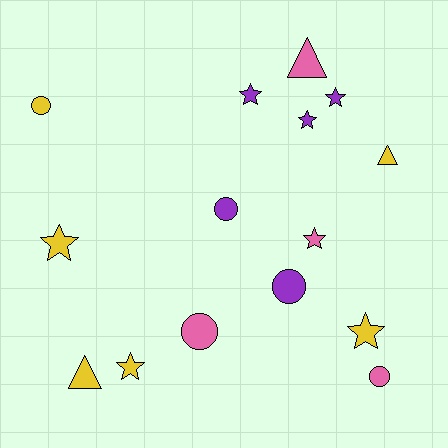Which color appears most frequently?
Yellow, with 6 objects.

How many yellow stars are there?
There are 3 yellow stars.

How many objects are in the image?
There are 15 objects.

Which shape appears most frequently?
Star, with 7 objects.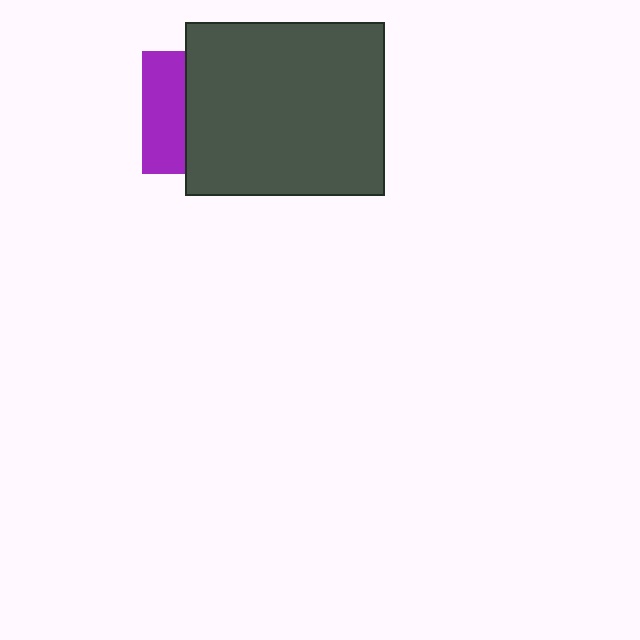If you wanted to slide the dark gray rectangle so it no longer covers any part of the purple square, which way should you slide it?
Slide it right — that is the most direct way to separate the two shapes.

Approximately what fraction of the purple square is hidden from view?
Roughly 64% of the purple square is hidden behind the dark gray rectangle.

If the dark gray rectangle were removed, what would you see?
You would see the complete purple square.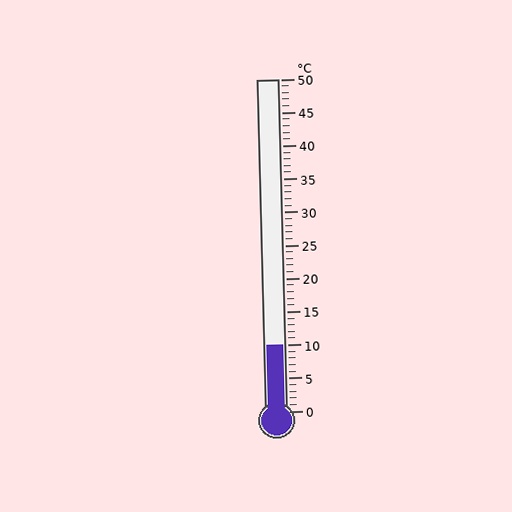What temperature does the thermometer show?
The thermometer shows approximately 10°C.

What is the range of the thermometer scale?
The thermometer scale ranges from 0°C to 50°C.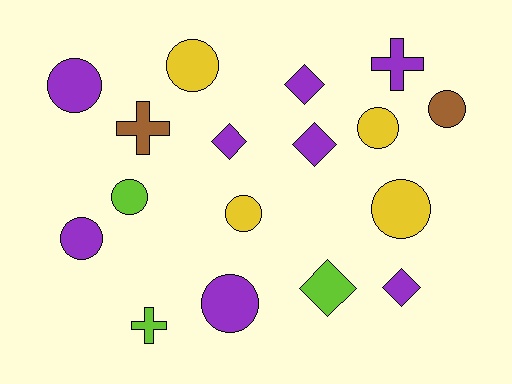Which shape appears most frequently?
Circle, with 9 objects.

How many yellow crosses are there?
There are no yellow crosses.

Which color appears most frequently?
Purple, with 8 objects.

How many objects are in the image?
There are 17 objects.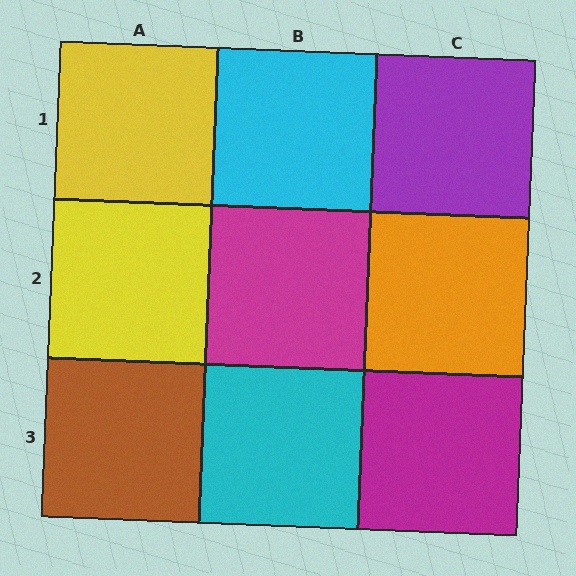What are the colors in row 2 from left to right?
Yellow, magenta, orange.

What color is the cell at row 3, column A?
Brown.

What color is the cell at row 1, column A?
Yellow.